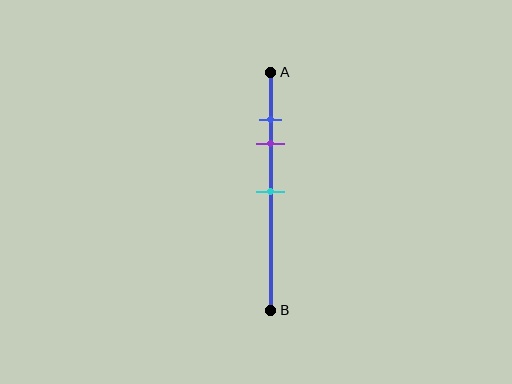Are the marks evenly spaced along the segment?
No, the marks are not evenly spaced.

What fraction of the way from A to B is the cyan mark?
The cyan mark is approximately 50% (0.5) of the way from A to B.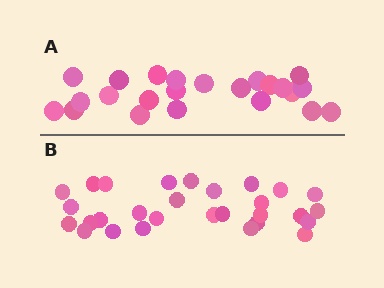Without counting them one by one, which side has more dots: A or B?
Region B (the bottom region) has more dots.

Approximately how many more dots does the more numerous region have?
Region B has about 6 more dots than region A.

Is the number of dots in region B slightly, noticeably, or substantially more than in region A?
Region B has noticeably more, but not dramatically so. The ratio is roughly 1.3 to 1.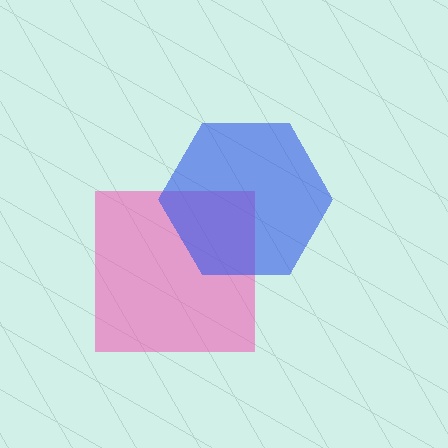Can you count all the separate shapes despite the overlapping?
Yes, there are 2 separate shapes.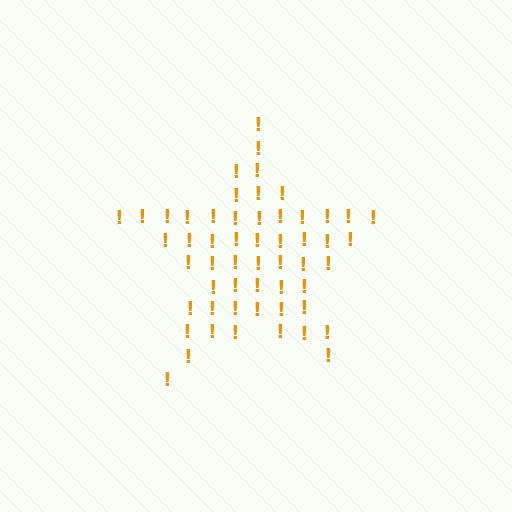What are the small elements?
The small elements are exclamation marks.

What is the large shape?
The large shape is a star.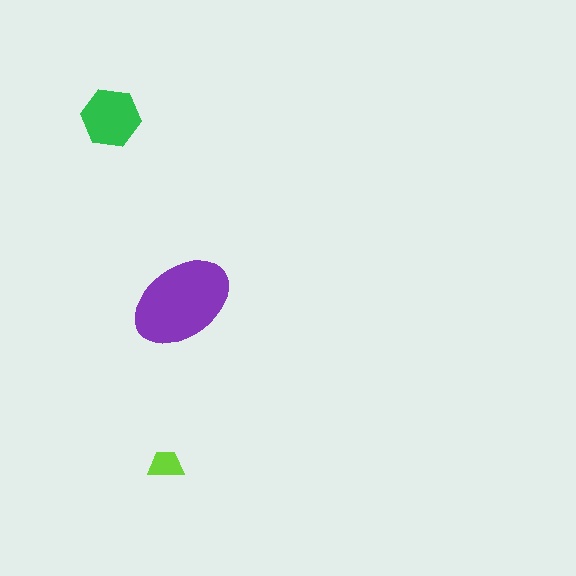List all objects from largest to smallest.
The purple ellipse, the green hexagon, the lime trapezoid.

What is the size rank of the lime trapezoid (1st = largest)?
3rd.